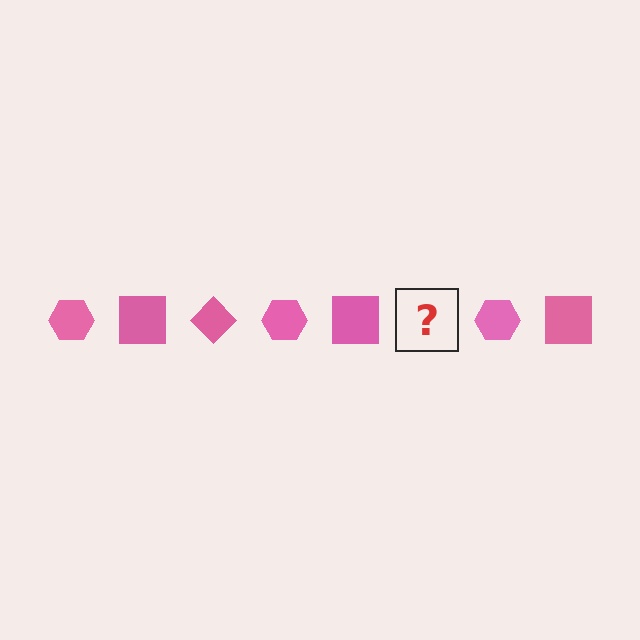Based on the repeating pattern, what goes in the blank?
The blank should be a pink diamond.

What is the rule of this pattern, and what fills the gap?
The rule is that the pattern cycles through hexagon, square, diamond shapes in pink. The gap should be filled with a pink diamond.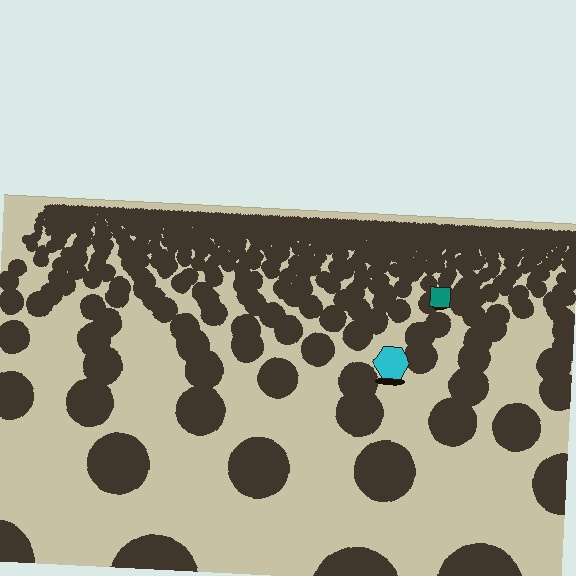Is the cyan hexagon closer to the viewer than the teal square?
Yes. The cyan hexagon is closer — you can tell from the texture gradient: the ground texture is coarser near it.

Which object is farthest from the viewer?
The teal square is farthest from the viewer. It appears smaller and the ground texture around it is denser.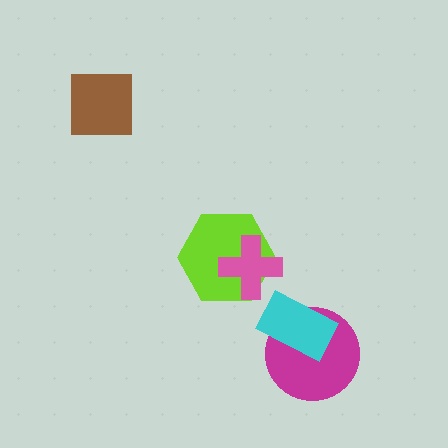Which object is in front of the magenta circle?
The cyan rectangle is in front of the magenta circle.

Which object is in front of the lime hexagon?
The pink cross is in front of the lime hexagon.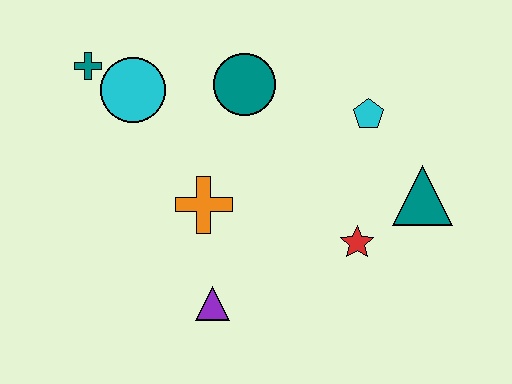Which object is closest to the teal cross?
The cyan circle is closest to the teal cross.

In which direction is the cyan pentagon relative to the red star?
The cyan pentagon is above the red star.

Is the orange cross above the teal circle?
No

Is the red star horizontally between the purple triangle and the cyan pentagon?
Yes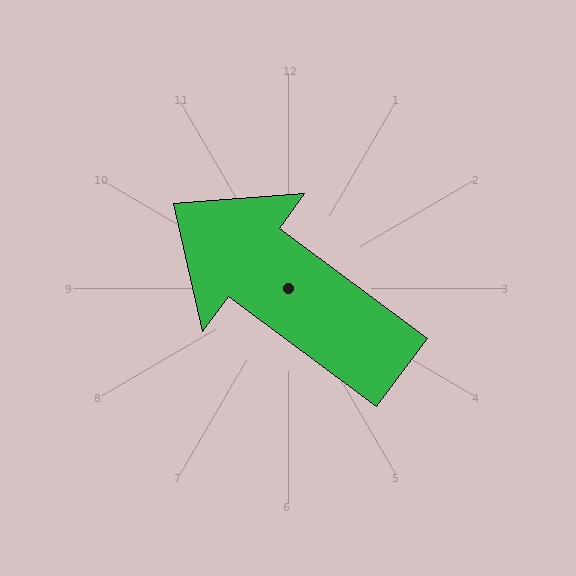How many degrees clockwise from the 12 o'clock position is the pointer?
Approximately 306 degrees.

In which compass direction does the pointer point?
Northwest.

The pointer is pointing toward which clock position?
Roughly 10 o'clock.